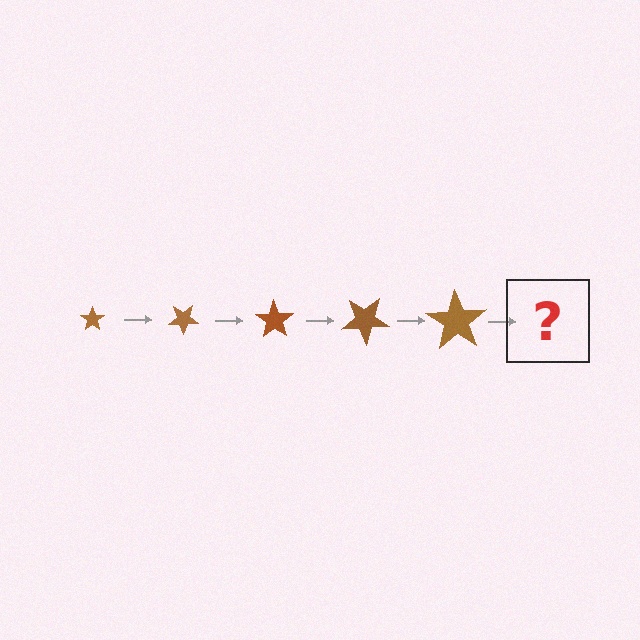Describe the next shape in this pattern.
It should be a star, larger than the previous one and rotated 175 degrees from the start.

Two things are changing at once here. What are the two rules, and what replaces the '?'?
The two rules are that the star grows larger each step and it rotates 35 degrees each step. The '?' should be a star, larger than the previous one and rotated 175 degrees from the start.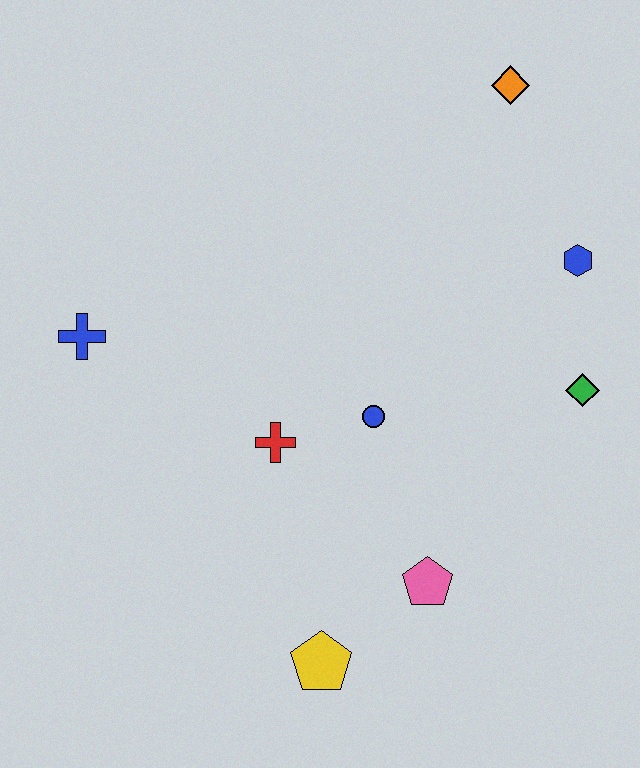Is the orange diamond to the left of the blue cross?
No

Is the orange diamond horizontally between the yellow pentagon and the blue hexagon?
Yes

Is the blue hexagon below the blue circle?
No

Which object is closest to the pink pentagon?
The yellow pentagon is closest to the pink pentagon.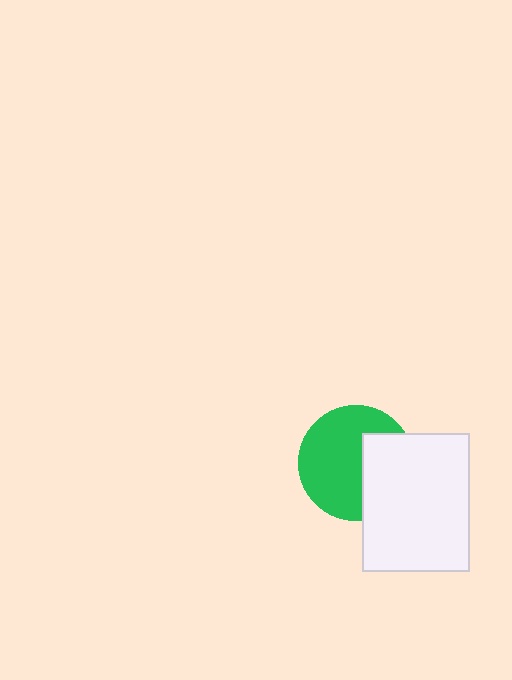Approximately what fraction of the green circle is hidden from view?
Roughly 36% of the green circle is hidden behind the white rectangle.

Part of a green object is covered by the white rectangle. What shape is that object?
It is a circle.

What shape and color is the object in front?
The object in front is a white rectangle.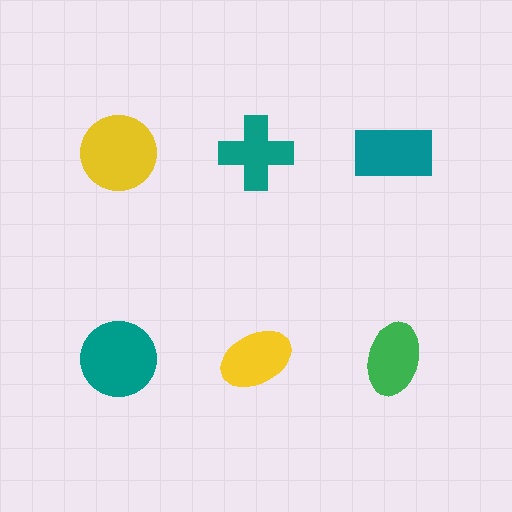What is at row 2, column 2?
A yellow ellipse.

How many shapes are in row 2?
3 shapes.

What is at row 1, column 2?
A teal cross.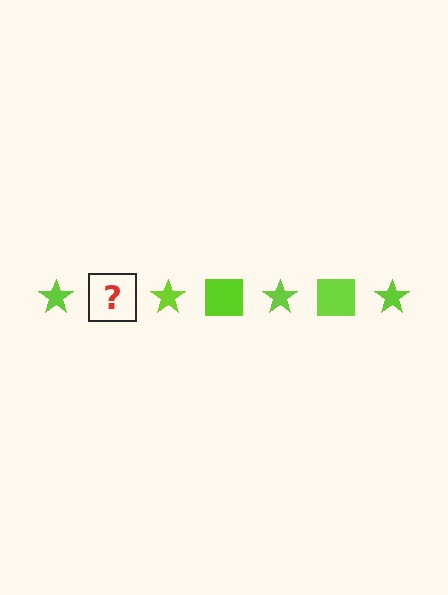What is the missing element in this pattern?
The missing element is a lime square.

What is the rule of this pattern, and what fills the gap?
The rule is that the pattern cycles through star, square shapes in lime. The gap should be filled with a lime square.